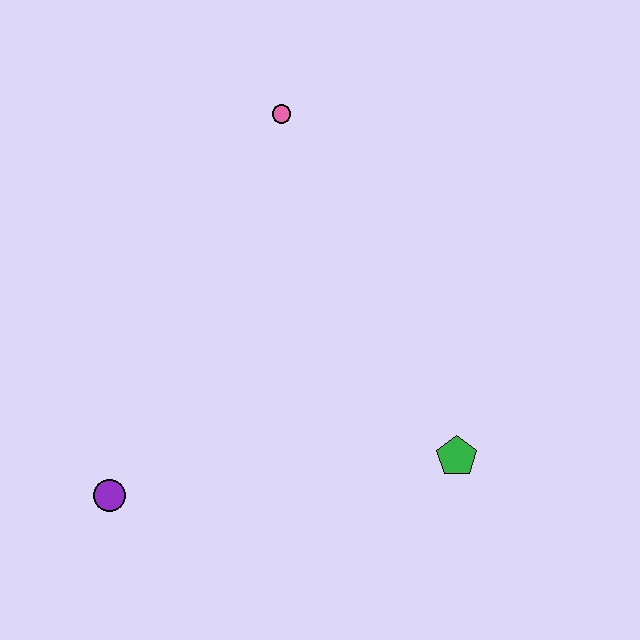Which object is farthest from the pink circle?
The purple circle is farthest from the pink circle.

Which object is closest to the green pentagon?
The purple circle is closest to the green pentagon.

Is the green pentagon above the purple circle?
Yes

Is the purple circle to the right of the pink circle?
No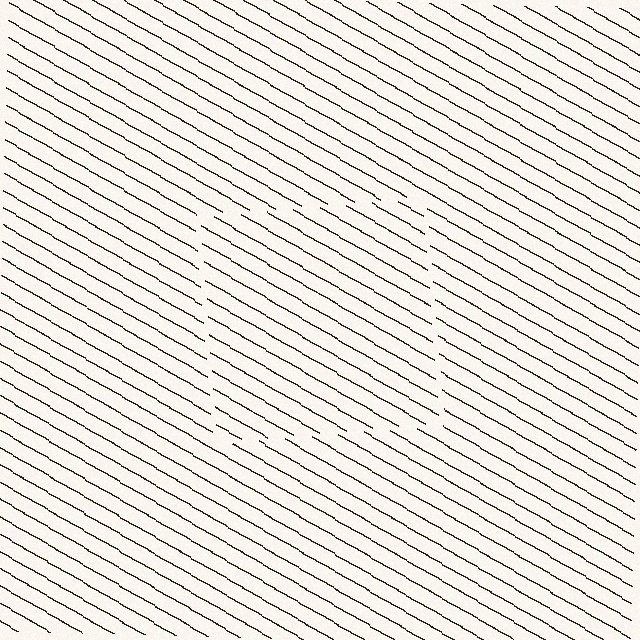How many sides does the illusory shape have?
4 sides — the line-ends trace a square.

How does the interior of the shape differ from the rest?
The interior of the shape contains the same grating, shifted by half a period — the contour is defined by the phase discontinuity where line-ends from the inner and outer gratings abut.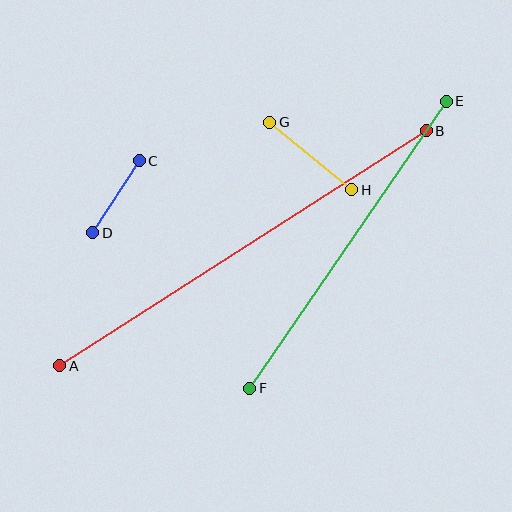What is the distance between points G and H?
The distance is approximately 106 pixels.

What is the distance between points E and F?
The distance is approximately 348 pixels.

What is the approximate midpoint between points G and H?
The midpoint is at approximately (311, 156) pixels.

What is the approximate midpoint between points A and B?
The midpoint is at approximately (243, 248) pixels.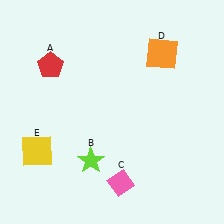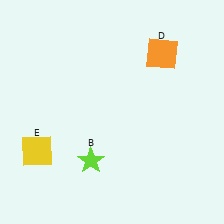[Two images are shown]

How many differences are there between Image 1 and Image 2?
There are 2 differences between the two images.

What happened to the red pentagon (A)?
The red pentagon (A) was removed in Image 2. It was in the top-left area of Image 1.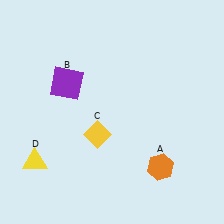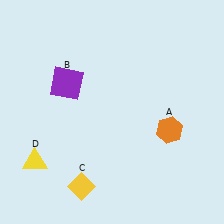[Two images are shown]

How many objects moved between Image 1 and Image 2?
2 objects moved between the two images.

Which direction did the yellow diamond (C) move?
The yellow diamond (C) moved down.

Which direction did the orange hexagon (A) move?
The orange hexagon (A) moved up.